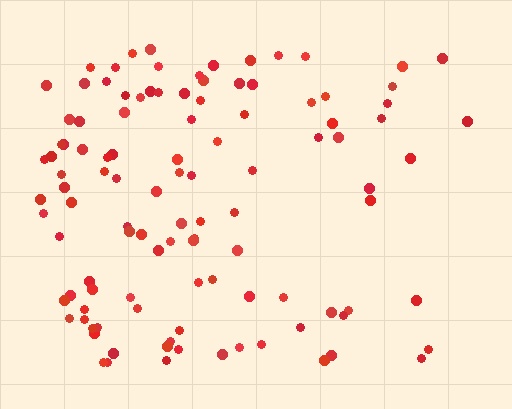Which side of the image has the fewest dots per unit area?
The right.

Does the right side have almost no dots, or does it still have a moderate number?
Still a moderate number, just noticeably fewer than the left.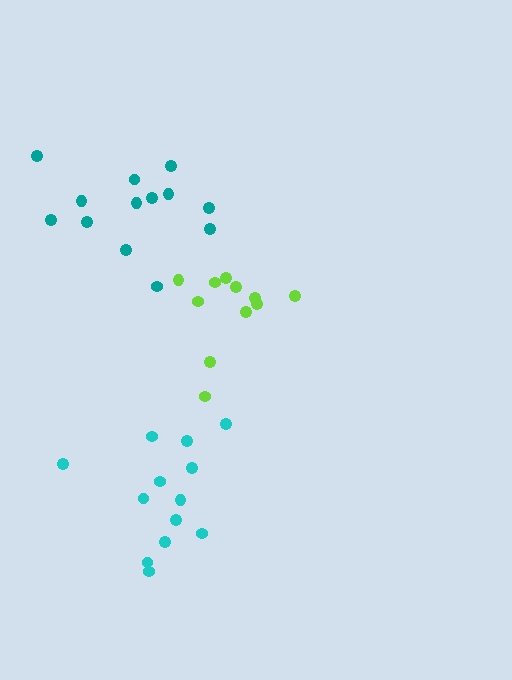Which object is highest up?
The teal cluster is topmost.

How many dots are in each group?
Group 1: 13 dots, Group 2: 13 dots, Group 3: 11 dots (37 total).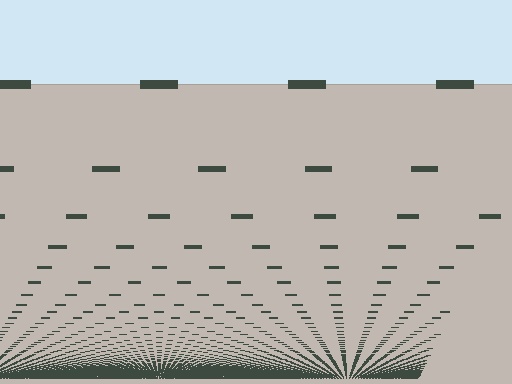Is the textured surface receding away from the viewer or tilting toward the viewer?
The surface appears to tilt toward the viewer. Texture elements get larger and sparser toward the top.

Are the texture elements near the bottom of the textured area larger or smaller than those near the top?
Smaller. The gradient is inverted — elements near the bottom are smaller and denser.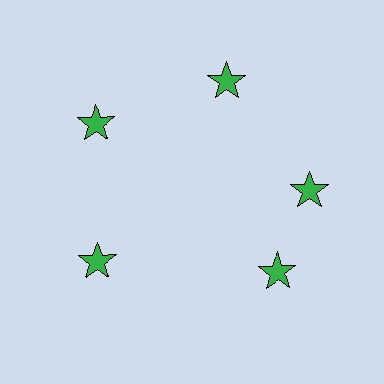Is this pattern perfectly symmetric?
No. The 5 green stars are arranged in a ring, but one element near the 5 o'clock position is rotated out of alignment along the ring, breaking the 5-fold rotational symmetry.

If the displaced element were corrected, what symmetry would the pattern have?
It would have 5-fold rotational symmetry — the pattern would map onto itself every 72 degrees.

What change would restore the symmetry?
The symmetry would be restored by rotating it back into even spacing with its neighbors so that all 5 stars sit at equal angles and equal distance from the center.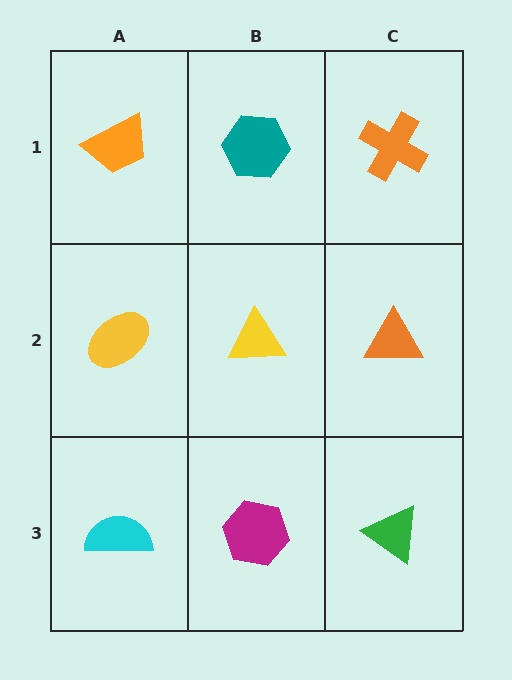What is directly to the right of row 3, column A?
A magenta hexagon.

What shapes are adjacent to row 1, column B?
A yellow triangle (row 2, column B), an orange trapezoid (row 1, column A), an orange cross (row 1, column C).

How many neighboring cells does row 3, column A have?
2.